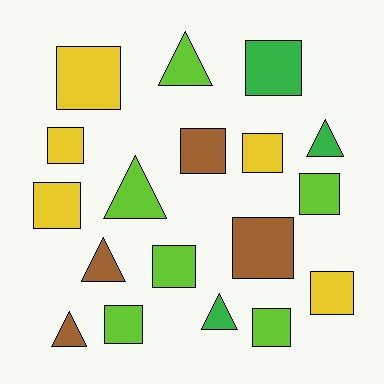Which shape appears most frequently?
Square, with 12 objects.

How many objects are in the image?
There are 18 objects.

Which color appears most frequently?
Lime, with 6 objects.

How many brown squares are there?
There are 2 brown squares.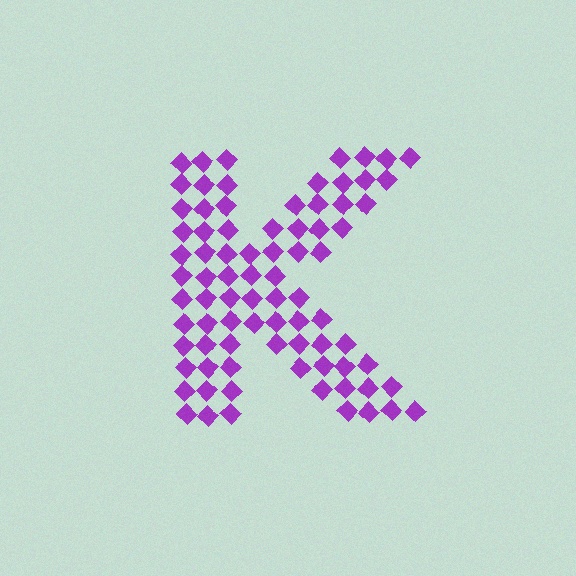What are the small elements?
The small elements are diamonds.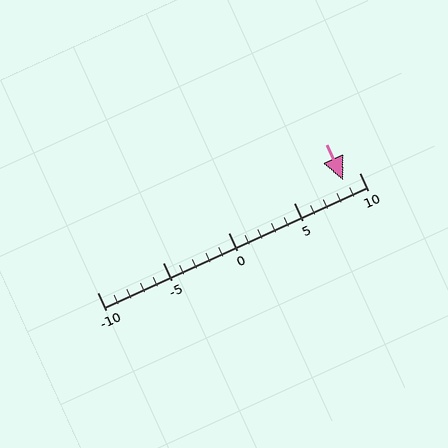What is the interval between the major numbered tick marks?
The major tick marks are spaced 5 units apart.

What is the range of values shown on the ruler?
The ruler shows values from -10 to 10.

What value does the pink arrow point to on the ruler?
The pink arrow points to approximately 9.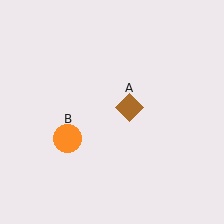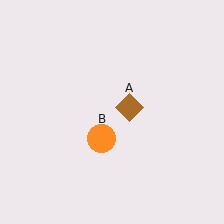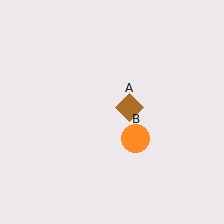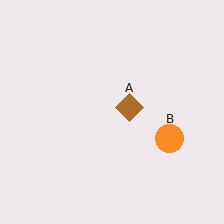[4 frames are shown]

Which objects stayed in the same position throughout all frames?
Brown diamond (object A) remained stationary.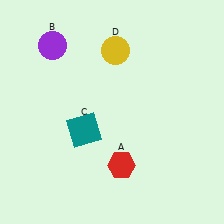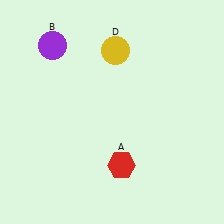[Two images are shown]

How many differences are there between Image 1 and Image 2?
There is 1 difference between the two images.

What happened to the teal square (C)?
The teal square (C) was removed in Image 2. It was in the bottom-left area of Image 1.